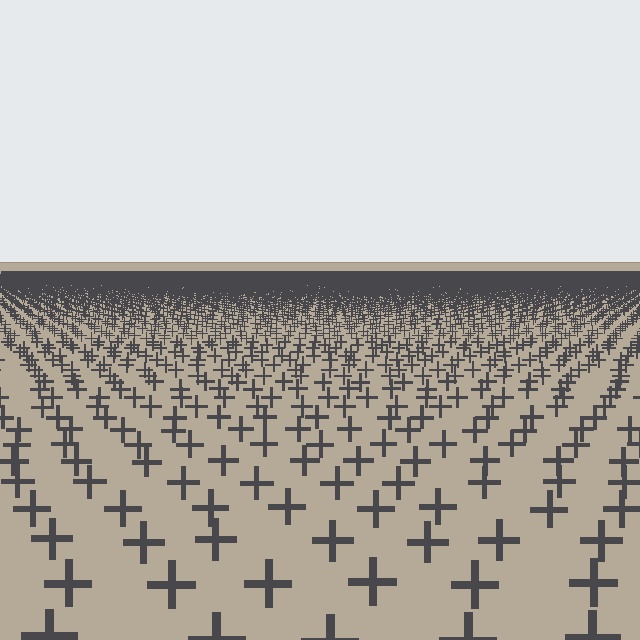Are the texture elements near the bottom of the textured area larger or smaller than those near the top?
Larger. Near the bottom, elements are closer to the viewer and appear at a bigger on-screen size.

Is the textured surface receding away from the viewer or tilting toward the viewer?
The surface is receding away from the viewer. Texture elements get smaller and denser toward the top.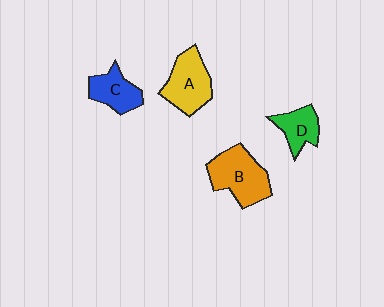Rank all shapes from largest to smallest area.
From largest to smallest: B (orange), A (yellow), C (blue), D (green).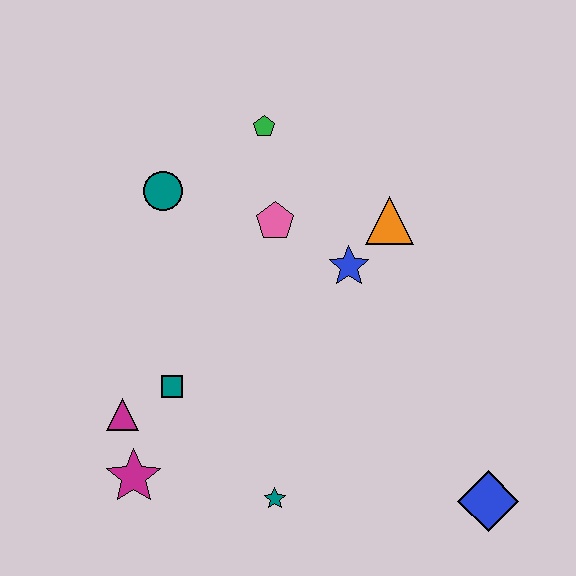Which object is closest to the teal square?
The magenta triangle is closest to the teal square.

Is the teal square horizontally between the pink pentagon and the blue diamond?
No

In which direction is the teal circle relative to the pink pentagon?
The teal circle is to the left of the pink pentagon.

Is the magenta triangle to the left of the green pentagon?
Yes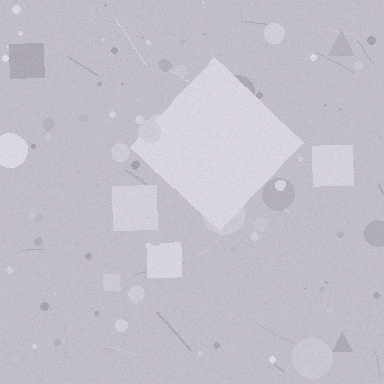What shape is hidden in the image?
A diamond is hidden in the image.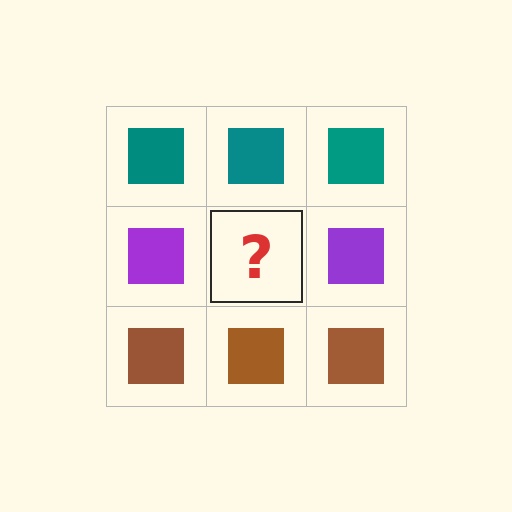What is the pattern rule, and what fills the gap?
The rule is that each row has a consistent color. The gap should be filled with a purple square.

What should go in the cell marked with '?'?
The missing cell should contain a purple square.